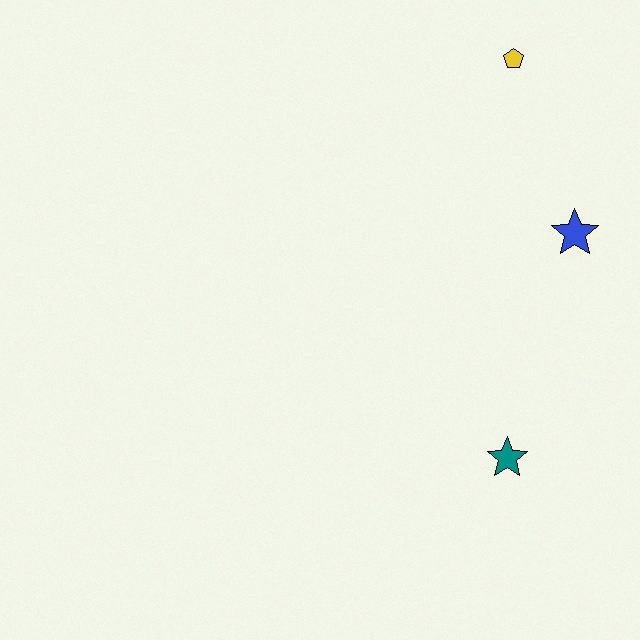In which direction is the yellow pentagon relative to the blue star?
The yellow pentagon is above the blue star.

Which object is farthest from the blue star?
The teal star is farthest from the blue star.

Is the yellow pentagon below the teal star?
No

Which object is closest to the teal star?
The blue star is closest to the teal star.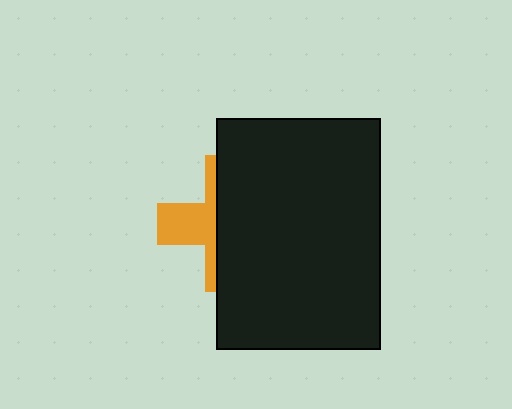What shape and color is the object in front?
The object in front is a black rectangle.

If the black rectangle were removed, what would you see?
You would see the complete orange cross.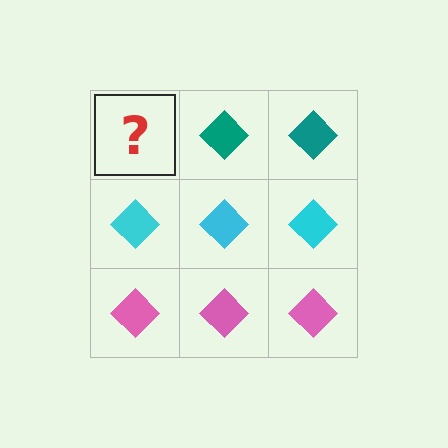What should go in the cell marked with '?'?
The missing cell should contain a teal diamond.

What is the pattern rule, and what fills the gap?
The rule is that each row has a consistent color. The gap should be filled with a teal diamond.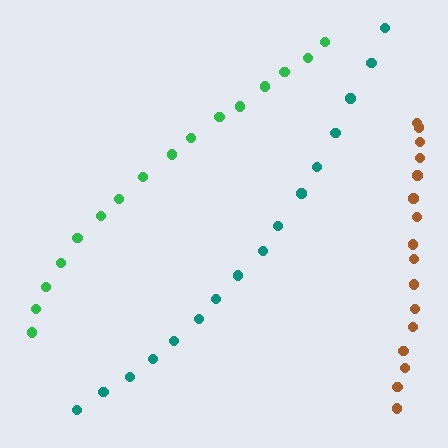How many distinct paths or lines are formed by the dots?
There are 3 distinct paths.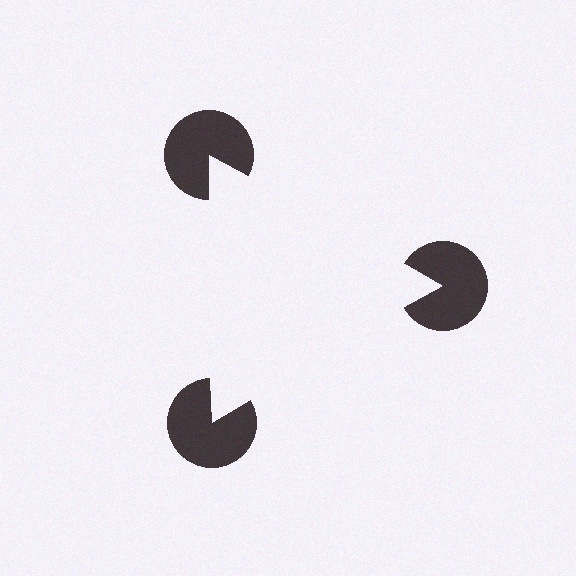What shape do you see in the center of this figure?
An illusory triangle — its edges are inferred from the aligned wedge cuts in the pac-man discs, not physically drawn.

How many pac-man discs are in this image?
There are 3 — one at each vertex of the illusory triangle.